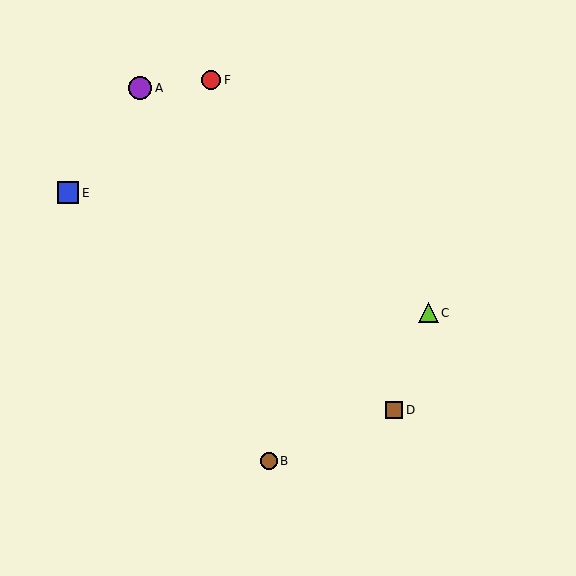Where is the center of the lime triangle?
The center of the lime triangle is at (428, 313).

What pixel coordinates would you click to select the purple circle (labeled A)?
Click at (140, 88) to select the purple circle A.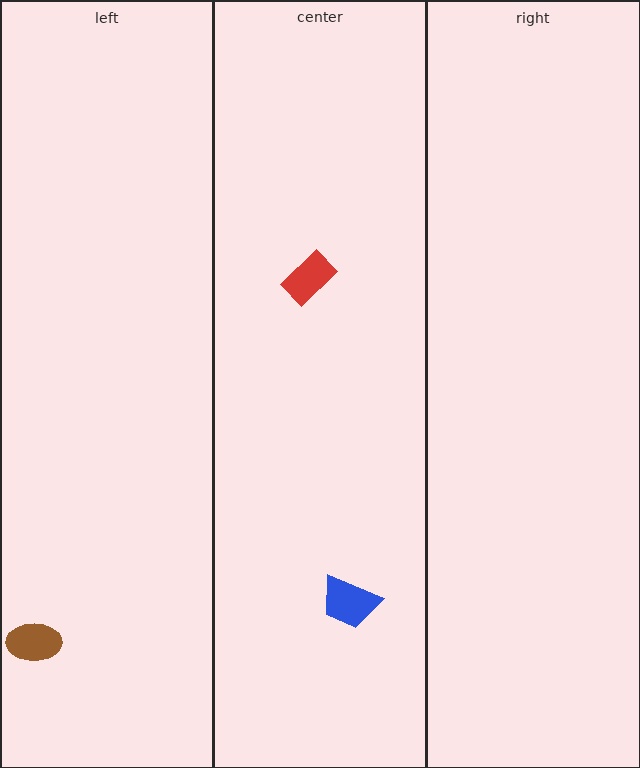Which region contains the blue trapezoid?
The center region.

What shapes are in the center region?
The blue trapezoid, the red rectangle.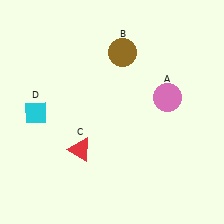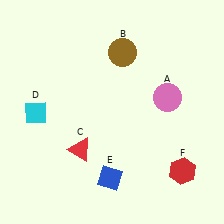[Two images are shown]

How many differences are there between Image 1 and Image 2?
There are 2 differences between the two images.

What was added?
A blue diamond (E), a red hexagon (F) were added in Image 2.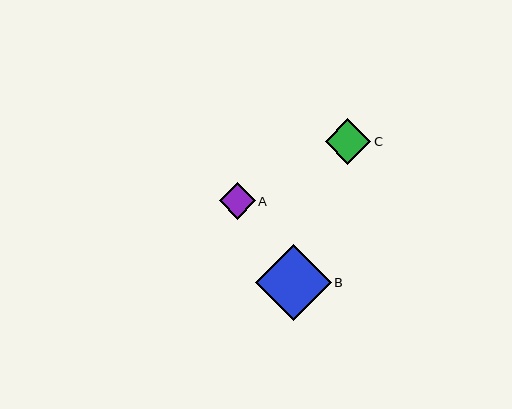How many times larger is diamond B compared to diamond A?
Diamond B is approximately 2.1 times the size of diamond A.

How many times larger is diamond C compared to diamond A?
Diamond C is approximately 1.3 times the size of diamond A.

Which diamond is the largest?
Diamond B is the largest with a size of approximately 76 pixels.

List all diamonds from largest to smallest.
From largest to smallest: B, C, A.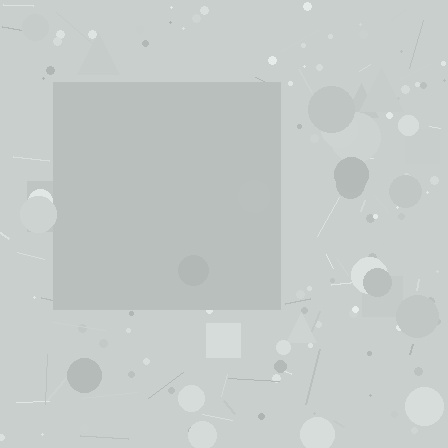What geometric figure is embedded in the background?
A square is embedded in the background.